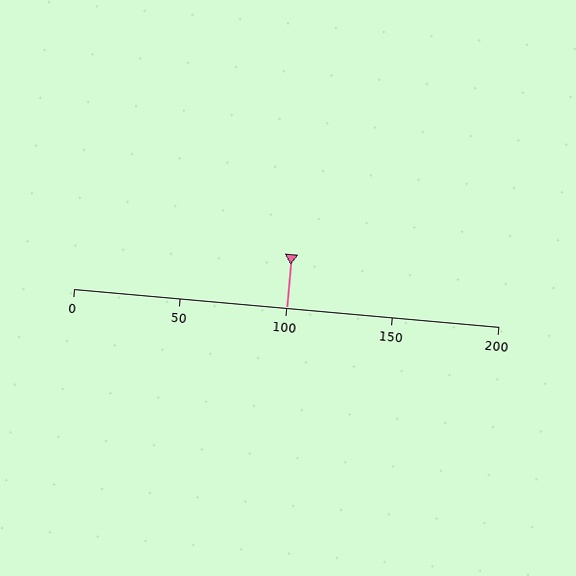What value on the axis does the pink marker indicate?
The marker indicates approximately 100.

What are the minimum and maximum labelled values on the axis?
The axis runs from 0 to 200.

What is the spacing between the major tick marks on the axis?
The major ticks are spaced 50 apart.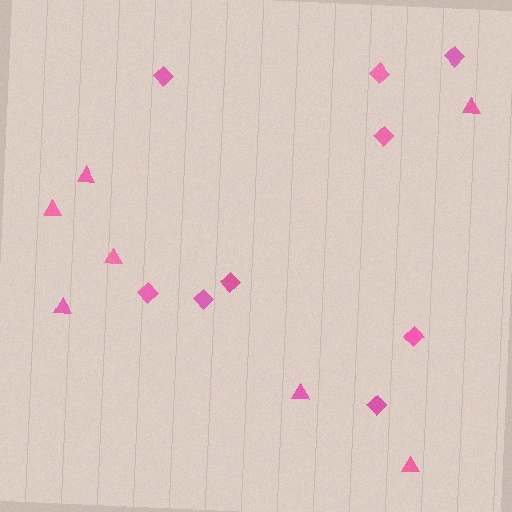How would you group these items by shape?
There are 2 groups: one group of diamonds (9) and one group of triangles (7).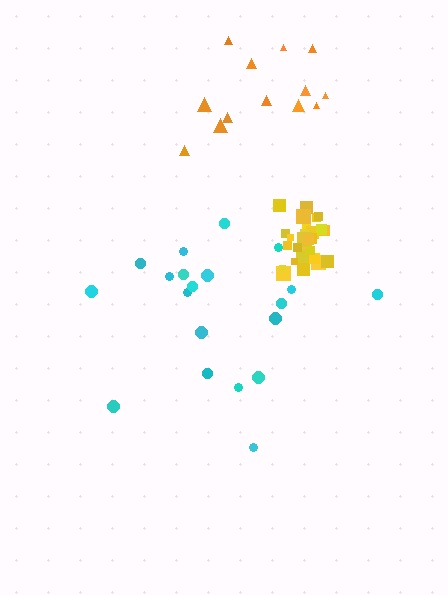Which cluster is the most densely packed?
Yellow.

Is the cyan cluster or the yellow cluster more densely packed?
Yellow.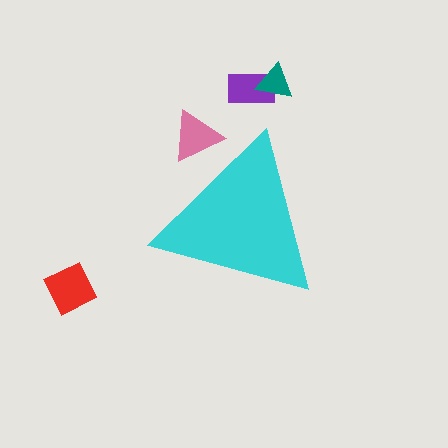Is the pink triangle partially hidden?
Yes, the pink triangle is partially hidden behind the cyan triangle.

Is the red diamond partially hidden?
No, the red diamond is fully visible.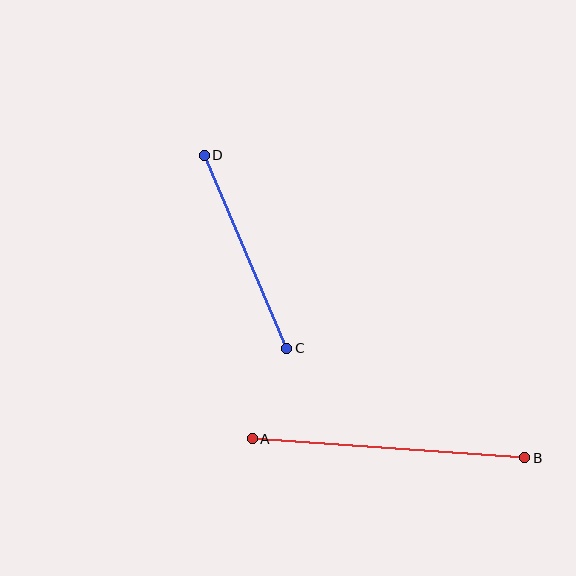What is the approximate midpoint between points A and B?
The midpoint is at approximately (389, 448) pixels.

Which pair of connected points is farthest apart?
Points A and B are farthest apart.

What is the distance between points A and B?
The distance is approximately 273 pixels.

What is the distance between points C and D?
The distance is approximately 210 pixels.